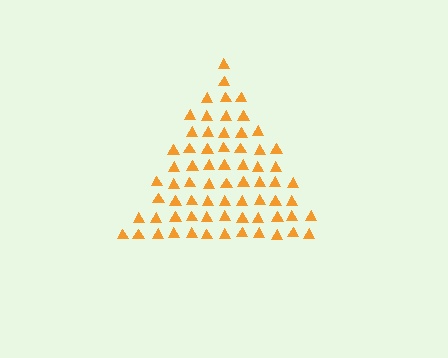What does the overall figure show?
The overall figure shows a triangle.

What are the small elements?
The small elements are triangles.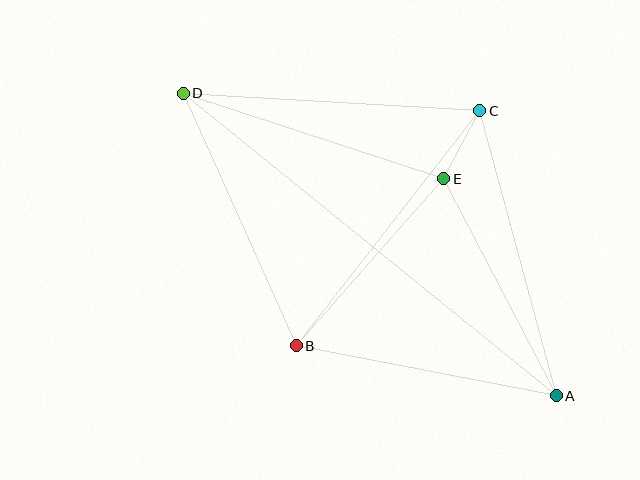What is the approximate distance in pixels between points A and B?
The distance between A and B is approximately 265 pixels.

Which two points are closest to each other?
Points C and E are closest to each other.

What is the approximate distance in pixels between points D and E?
The distance between D and E is approximately 274 pixels.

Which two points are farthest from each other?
Points A and D are farthest from each other.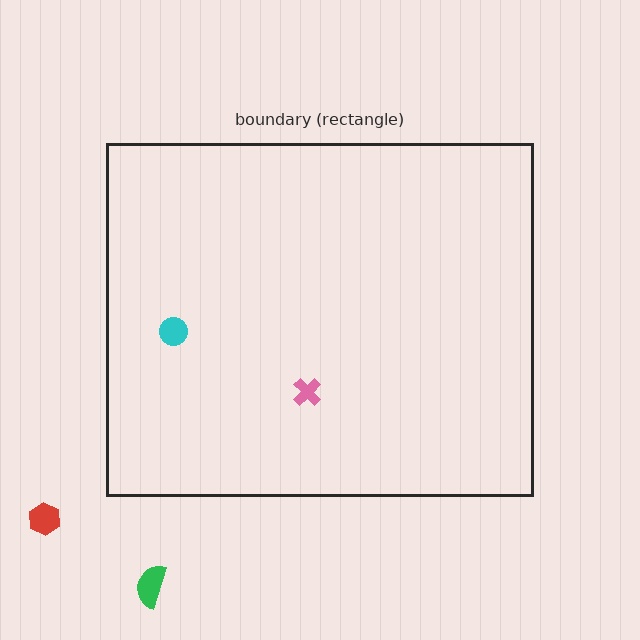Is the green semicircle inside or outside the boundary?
Outside.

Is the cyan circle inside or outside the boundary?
Inside.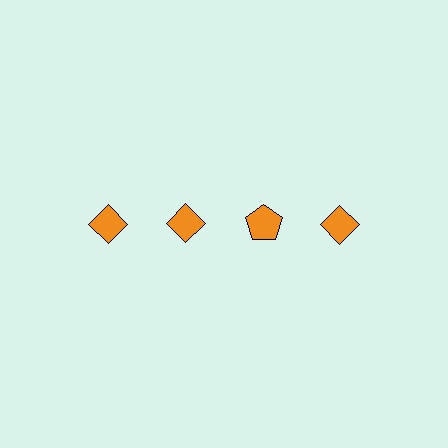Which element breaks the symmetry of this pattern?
The orange pentagon in the top row, center column breaks the symmetry. All other shapes are orange diamonds.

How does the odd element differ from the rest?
It has a different shape: pentagon instead of diamond.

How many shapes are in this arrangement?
There are 4 shapes arranged in a grid pattern.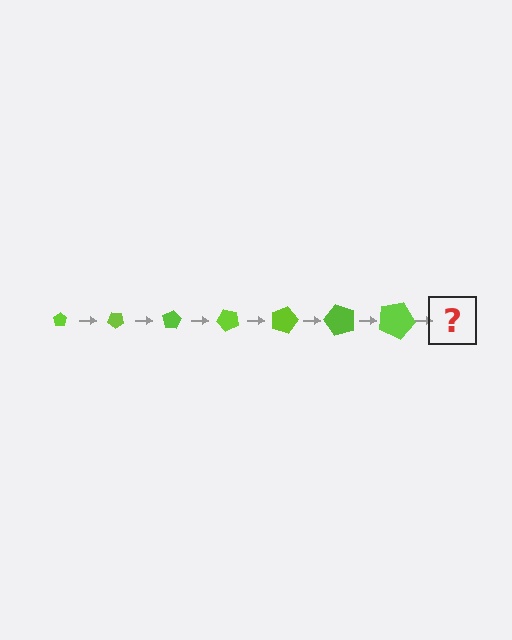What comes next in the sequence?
The next element should be a pentagon, larger than the previous one and rotated 280 degrees from the start.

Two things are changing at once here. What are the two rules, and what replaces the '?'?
The two rules are that the pentagon grows larger each step and it rotates 40 degrees each step. The '?' should be a pentagon, larger than the previous one and rotated 280 degrees from the start.